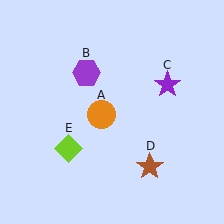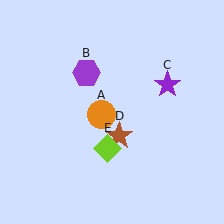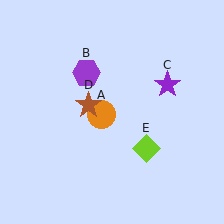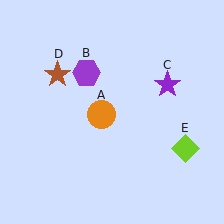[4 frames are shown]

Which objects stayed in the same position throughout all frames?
Orange circle (object A) and purple hexagon (object B) and purple star (object C) remained stationary.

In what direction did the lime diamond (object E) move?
The lime diamond (object E) moved right.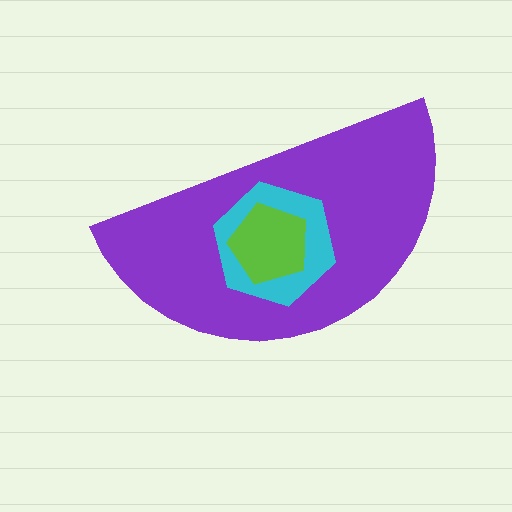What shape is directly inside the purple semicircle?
The cyan hexagon.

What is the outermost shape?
The purple semicircle.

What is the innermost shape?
The lime pentagon.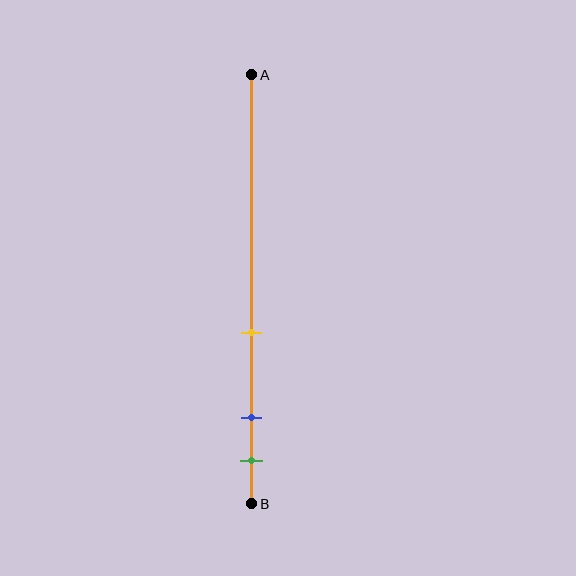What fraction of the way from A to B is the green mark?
The green mark is approximately 90% (0.9) of the way from A to B.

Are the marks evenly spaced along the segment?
No, the marks are not evenly spaced.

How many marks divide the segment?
There are 3 marks dividing the segment.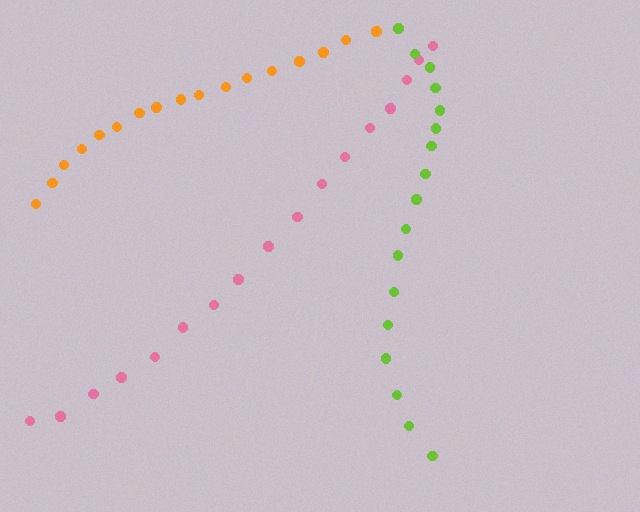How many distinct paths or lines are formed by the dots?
There are 3 distinct paths.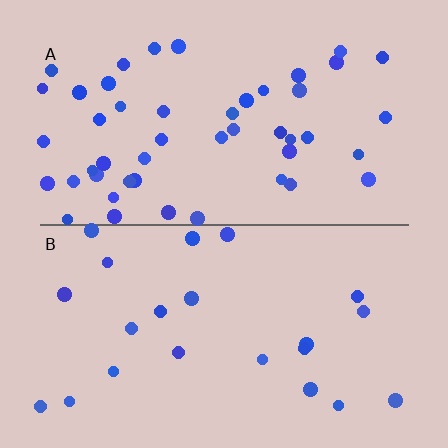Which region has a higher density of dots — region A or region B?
A (the top).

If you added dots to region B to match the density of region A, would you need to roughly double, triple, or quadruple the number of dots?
Approximately double.